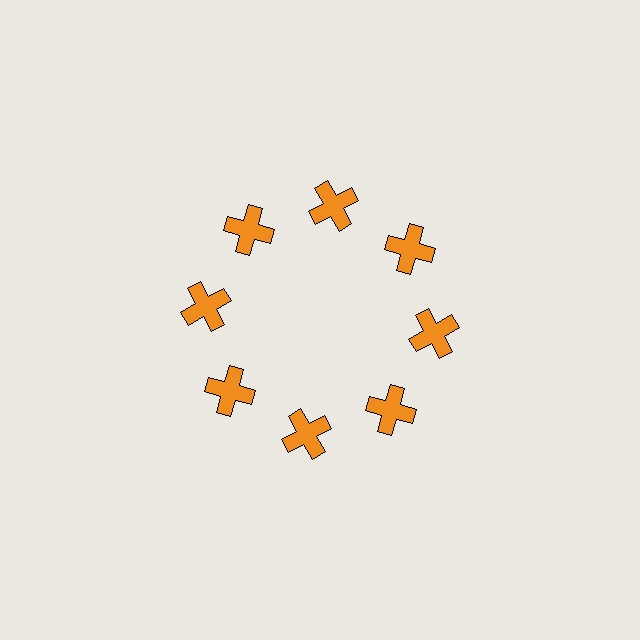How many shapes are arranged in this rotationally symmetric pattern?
There are 8 shapes, arranged in 8 groups of 1.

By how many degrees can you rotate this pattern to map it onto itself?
The pattern maps onto itself every 45 degrees of rotation.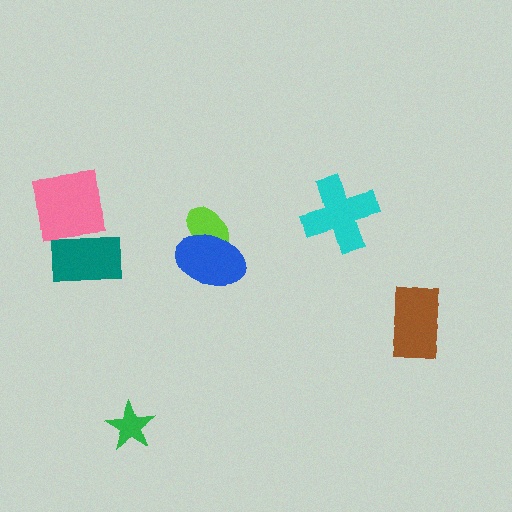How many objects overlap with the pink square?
1 object overlaps with the pink square.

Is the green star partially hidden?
No, no other shape covers it.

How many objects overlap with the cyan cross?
0 objects overlap with the cyan cross.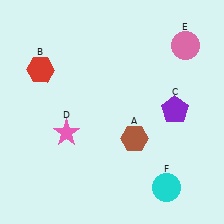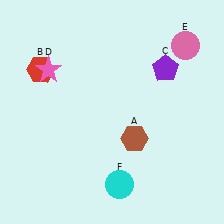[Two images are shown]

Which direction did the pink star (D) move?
The pink star (D) moved up.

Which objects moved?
The objects that moved are: the purple pentagon (C), the pink star (D), the cyan circle (F).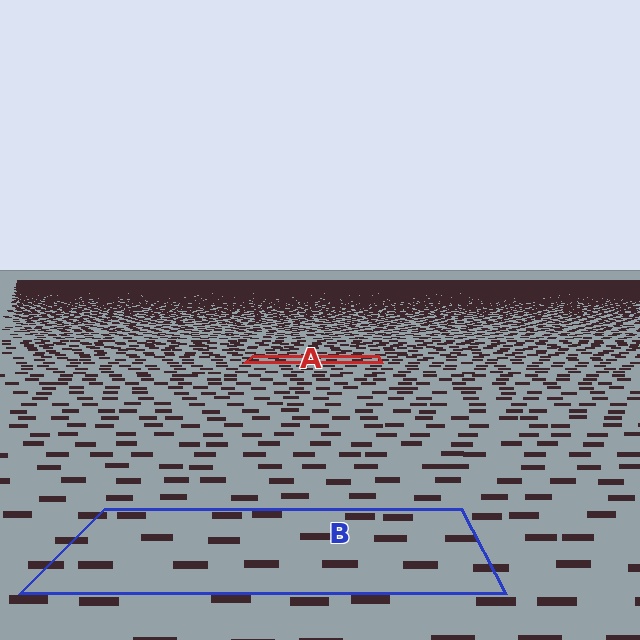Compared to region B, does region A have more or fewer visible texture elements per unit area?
Region A has more texture elements per unit area — they are packed more densely because it is farther away.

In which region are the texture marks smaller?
The texture marks are smaller in region A, because it is farther away.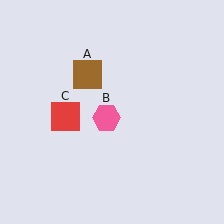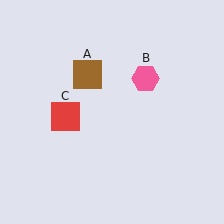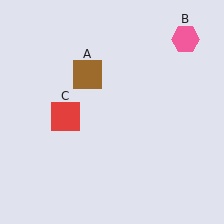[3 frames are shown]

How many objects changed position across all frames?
1 object changed position: pink hexagon (object B).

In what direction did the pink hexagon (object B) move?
The pink hexagon (object B) moved up and to the right.